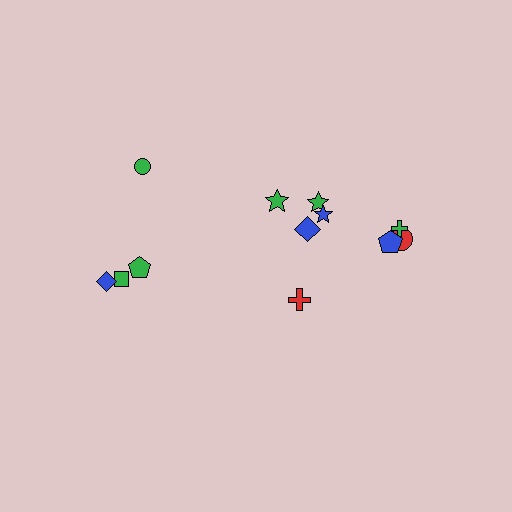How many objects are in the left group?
There are 4 objects.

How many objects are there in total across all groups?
There are 12 objects.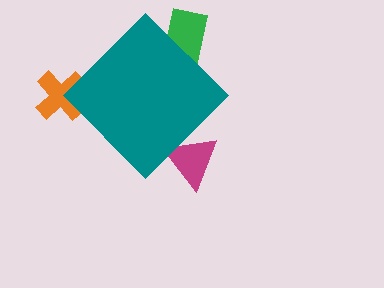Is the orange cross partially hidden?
Yes, the orange cross is partially hidden behind the teal diamond.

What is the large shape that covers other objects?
A teal diamond.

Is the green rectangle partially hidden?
Yes, the green rectangle is partially hidden behind the teal diamond.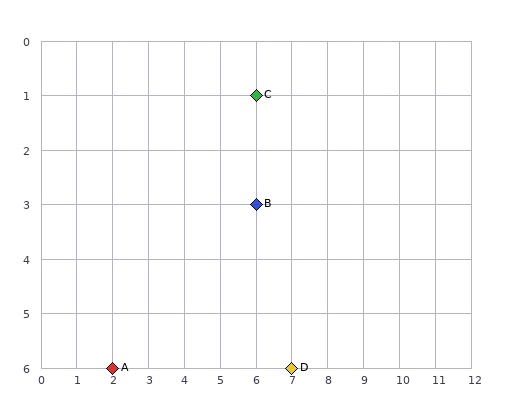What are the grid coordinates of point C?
Point C is at grid coordinates (6, 1).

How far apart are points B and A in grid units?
Points B and A are 4 columns and 3 rows apart (about 5.0 grid units diagonally).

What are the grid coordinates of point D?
Point D is at grid coordinates (7, 6).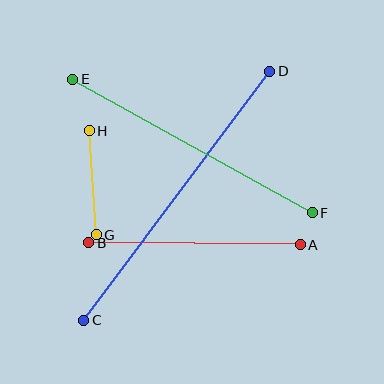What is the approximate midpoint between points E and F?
The midpoint is at approximately (192, 146) pixels.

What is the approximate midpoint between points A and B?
The midpoint is at approximately (194, 244) pixels.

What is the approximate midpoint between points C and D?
The midpoint is at approximately (177, 196) pixels.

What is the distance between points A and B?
The distance is approximately 212 pixels.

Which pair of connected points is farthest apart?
Points C and D are farthest apart.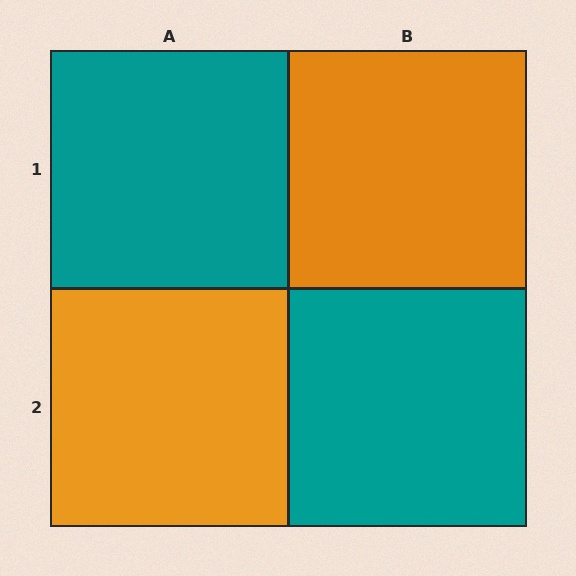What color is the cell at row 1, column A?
Teal.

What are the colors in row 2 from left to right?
Orange, teal.